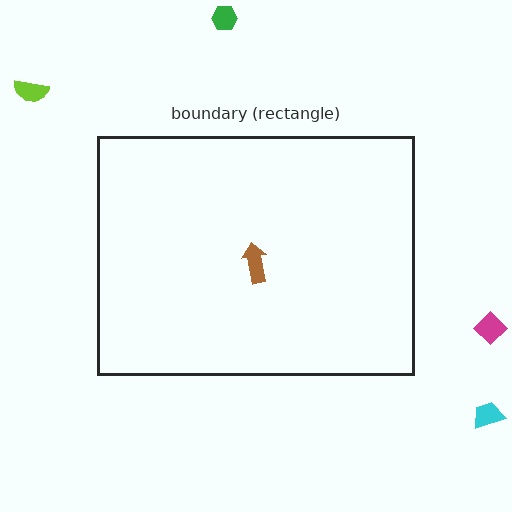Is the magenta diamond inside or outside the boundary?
Outside.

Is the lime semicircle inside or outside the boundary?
Outside.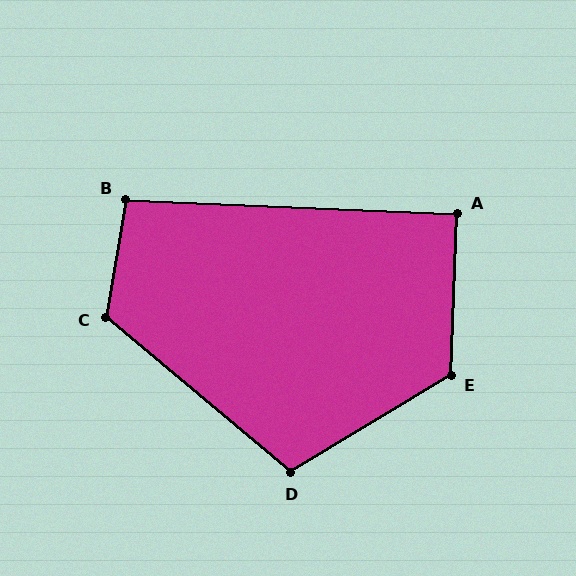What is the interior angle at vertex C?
Approximately 120 degrees (obtuse).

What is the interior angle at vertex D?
Approximately 109 degrees (obtuse).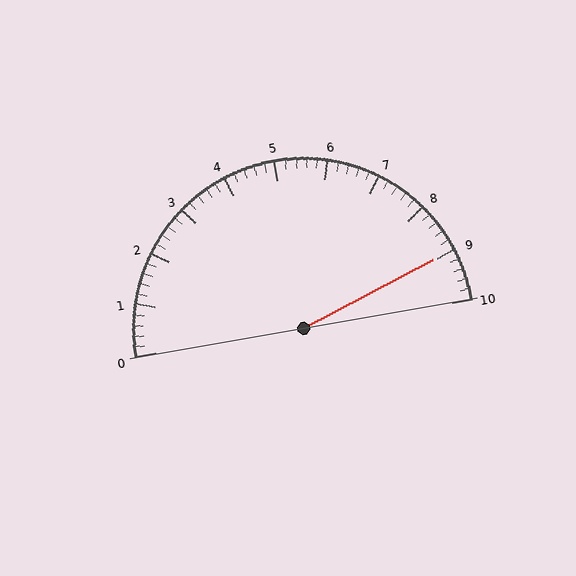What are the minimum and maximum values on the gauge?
The gauge ranges from 0 to 10.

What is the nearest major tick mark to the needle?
The nearest major tick mark is 9.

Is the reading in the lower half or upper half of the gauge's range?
The reading is in the upper half of the range (0 to 10).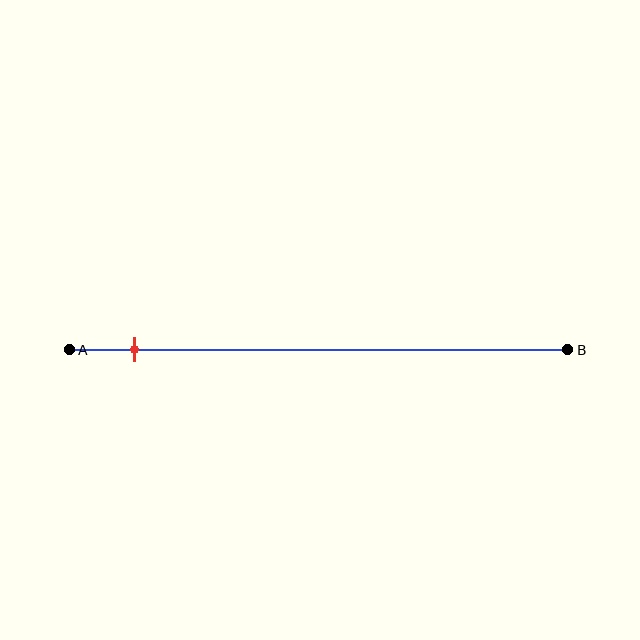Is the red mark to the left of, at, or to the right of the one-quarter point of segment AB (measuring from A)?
The red mark is to the left of the one-quarter point of segment AB.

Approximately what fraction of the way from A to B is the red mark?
The red mark is approximately 15% of the way from A to B.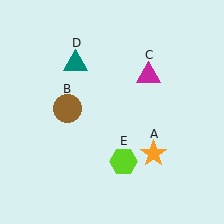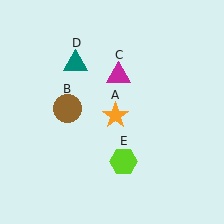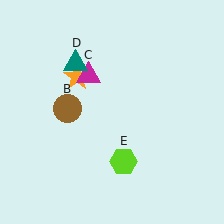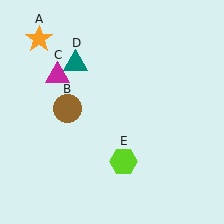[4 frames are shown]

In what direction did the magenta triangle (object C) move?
The magenta triangle (object C) moved left.